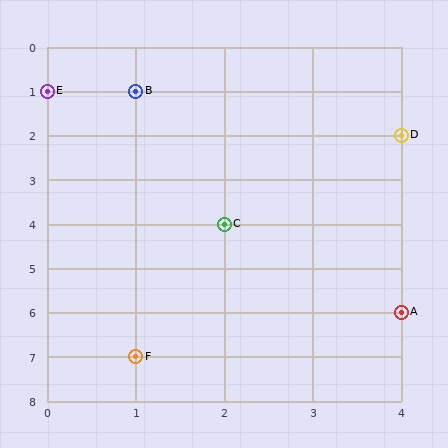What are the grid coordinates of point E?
Point E is at grid coordinates (0, 1).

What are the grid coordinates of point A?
Point A is at grid coordinates (4, 6).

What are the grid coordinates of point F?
Point F is at grid coordinates (1, 7).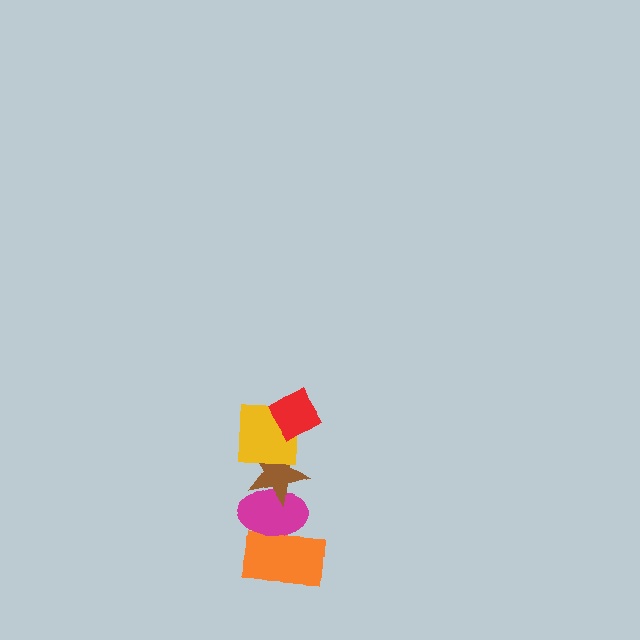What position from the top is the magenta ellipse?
The magenta ellipse is 4th from the top.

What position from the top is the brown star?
The brown star is 3rd from the top.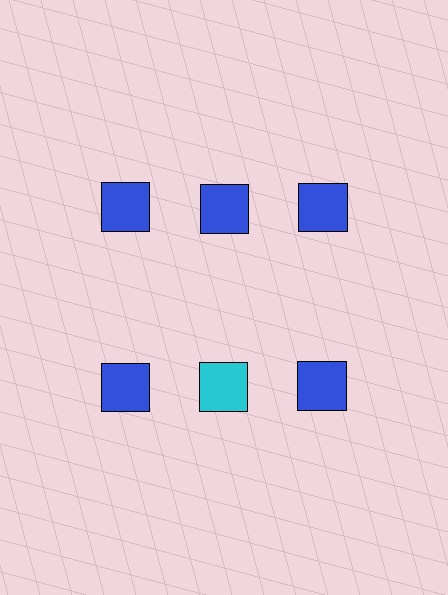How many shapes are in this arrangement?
There are 6 shapes arranged in a grid pattern.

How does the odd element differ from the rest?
It has a different color: cyan instead of blue.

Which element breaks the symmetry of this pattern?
The cyan square in the second row, second from left column breaks the symmetry. All other shapes are blue squares.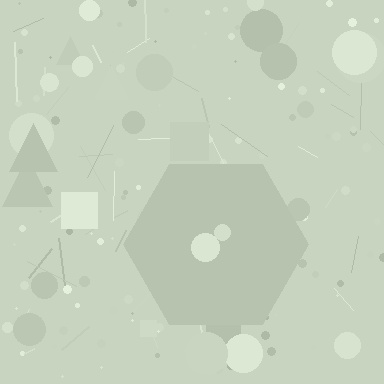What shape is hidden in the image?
A hexagon is hidden in the image.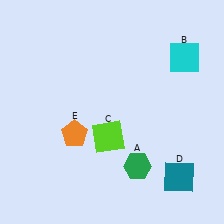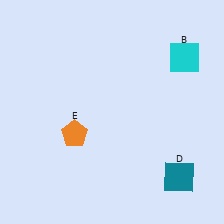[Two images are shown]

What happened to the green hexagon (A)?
The green hexagon (A) was removed in Image 2. It was in the bottom-right area of Image 1.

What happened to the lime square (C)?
The lime square (C) was removed in Image 2. It was in the bottom-left area of Image 1.